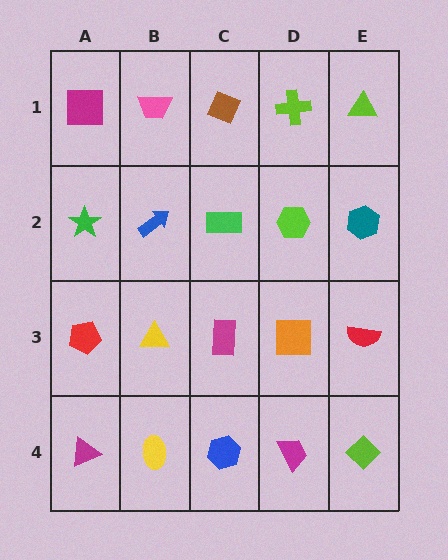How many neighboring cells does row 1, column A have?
2.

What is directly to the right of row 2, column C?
A lime hexagon.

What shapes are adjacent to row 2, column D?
A lime cross (row 1, column D), an orange square (row 3, column D), a green rectangle (row 2, column C), a teal hexagon (row 2, column E).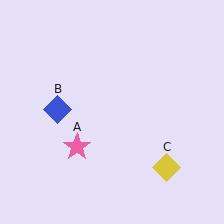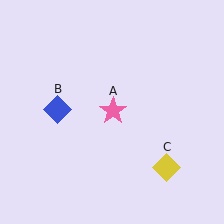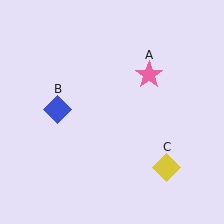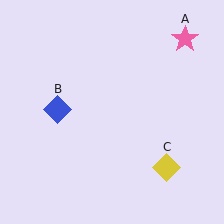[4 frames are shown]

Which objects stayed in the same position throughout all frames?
Blue diamond (object B) and yellow diamond (object C) remained stationary.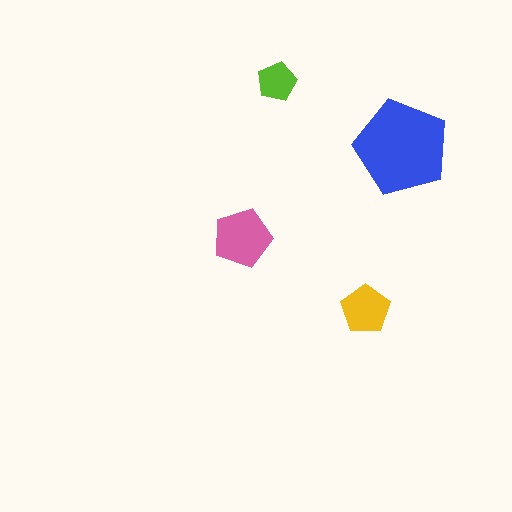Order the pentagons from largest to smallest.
the blue one, the pink one, the yellow one, the lime one.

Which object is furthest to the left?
The pink pentagon is leftmost.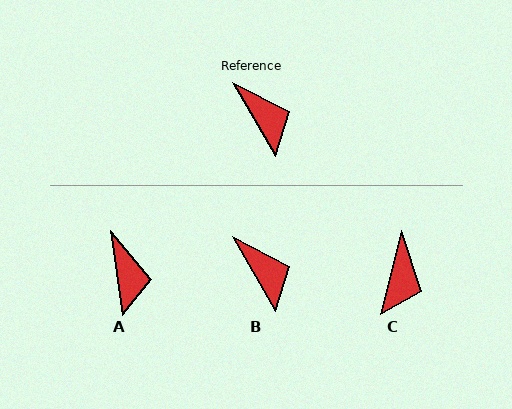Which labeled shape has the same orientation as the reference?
B.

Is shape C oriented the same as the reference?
No, it is off by about 45 degrees.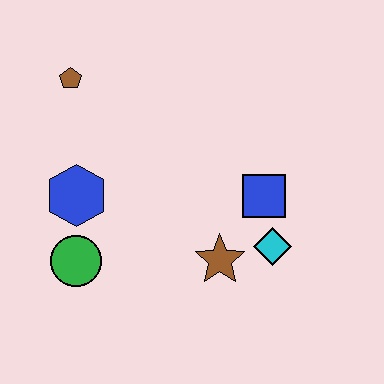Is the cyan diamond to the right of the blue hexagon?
Yes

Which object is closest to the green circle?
The blue hexagon is closest to the green circle.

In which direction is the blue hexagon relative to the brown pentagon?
The blue hexagon is below the brown pentagon.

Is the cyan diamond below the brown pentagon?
Yes